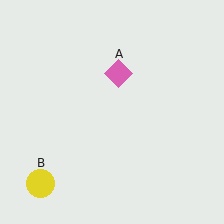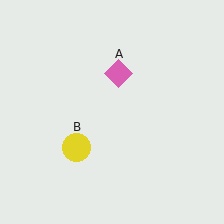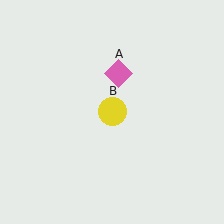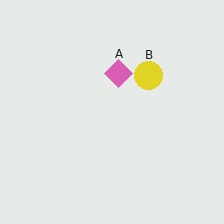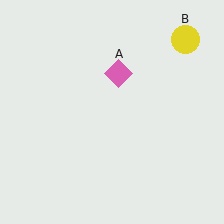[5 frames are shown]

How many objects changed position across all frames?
1 object changed position: yellow circle (object B).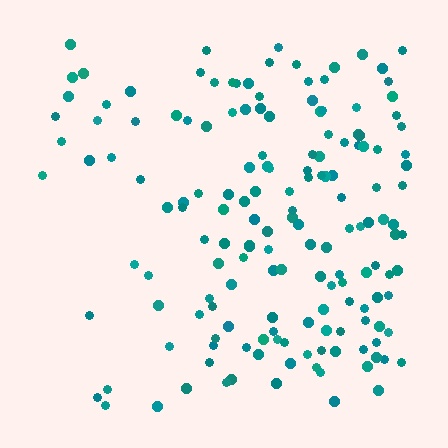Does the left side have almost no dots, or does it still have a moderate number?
Still a moderate number, just noticeably fewer than the right.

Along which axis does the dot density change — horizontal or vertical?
Horizontal.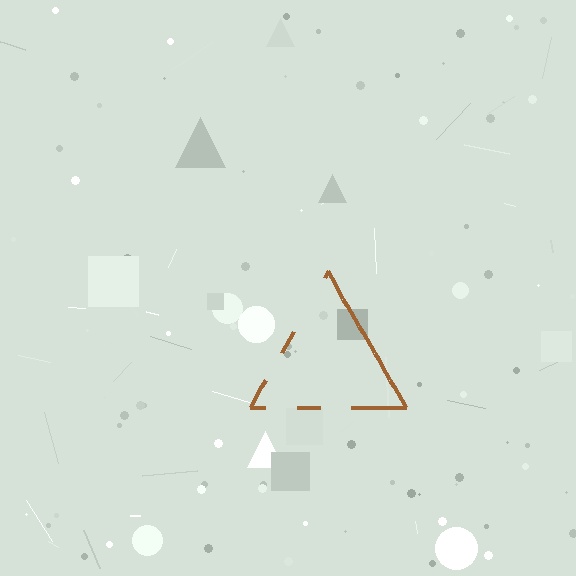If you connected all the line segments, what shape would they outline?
They would outline a triangle.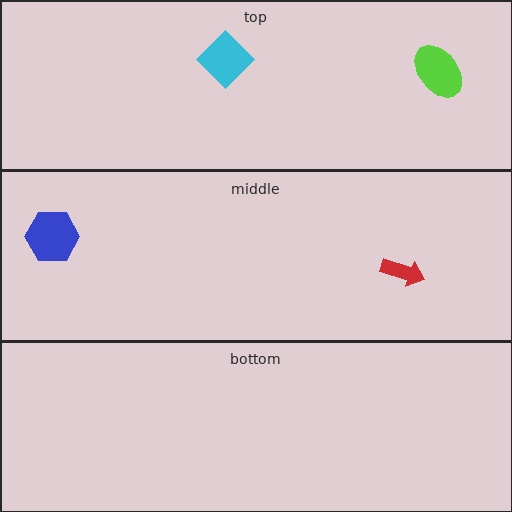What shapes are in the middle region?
The blue hexagon, the red arrow.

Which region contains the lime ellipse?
The top region.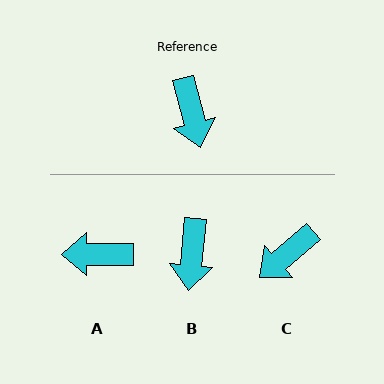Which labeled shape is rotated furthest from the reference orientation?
A, about 105 degrees away.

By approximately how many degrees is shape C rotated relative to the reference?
Approximately 64 degrees clockwise.